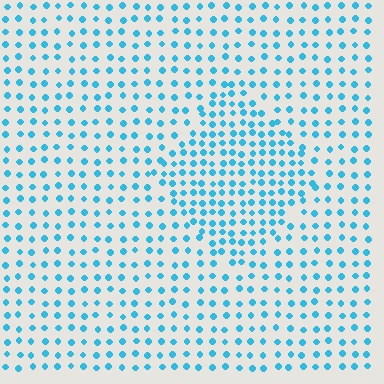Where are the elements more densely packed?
The elements are more densely packed inside the diamond boundary.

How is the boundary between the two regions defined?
The boundary is defined by a change in element density (approximately 1.7x ratio). All elements are the same color, size, and shape.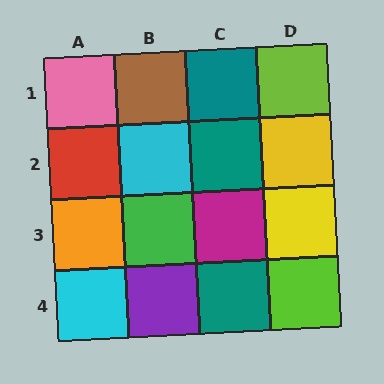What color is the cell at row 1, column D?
Lime.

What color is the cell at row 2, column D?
Yellow.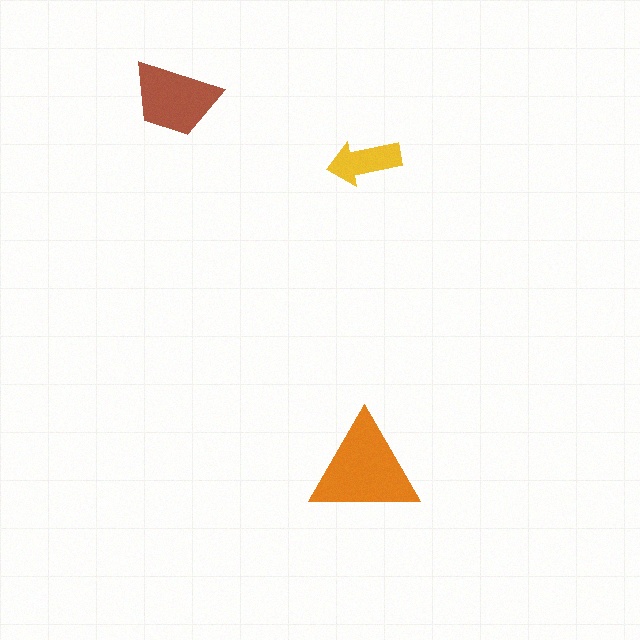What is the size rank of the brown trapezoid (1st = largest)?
2nd.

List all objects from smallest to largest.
The yellow arrow, the brown trapezoid, the orange triangle.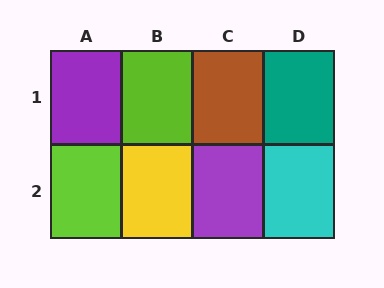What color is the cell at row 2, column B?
Yellow.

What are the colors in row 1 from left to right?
Purple, lime, brown, teal.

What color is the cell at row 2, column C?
Purple.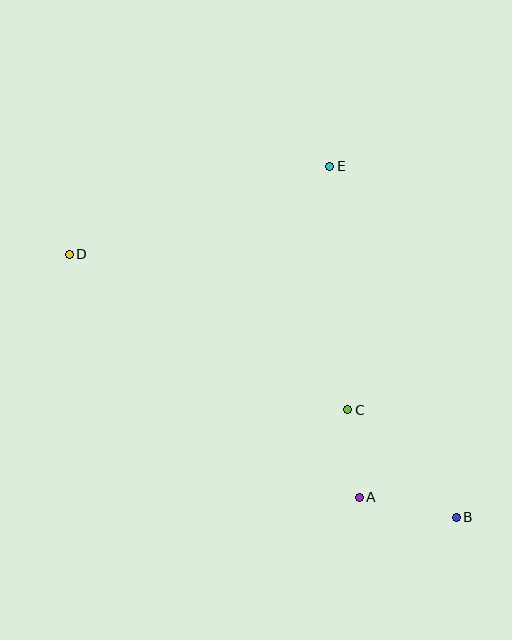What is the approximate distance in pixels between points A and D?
The distance between A and D is approximately 379 pixels.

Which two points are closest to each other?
Points A and C are closest to each other.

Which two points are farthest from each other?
Points B and D are farthest from each other.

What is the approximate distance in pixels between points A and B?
The distance between A and B is approximately 99 pixels.